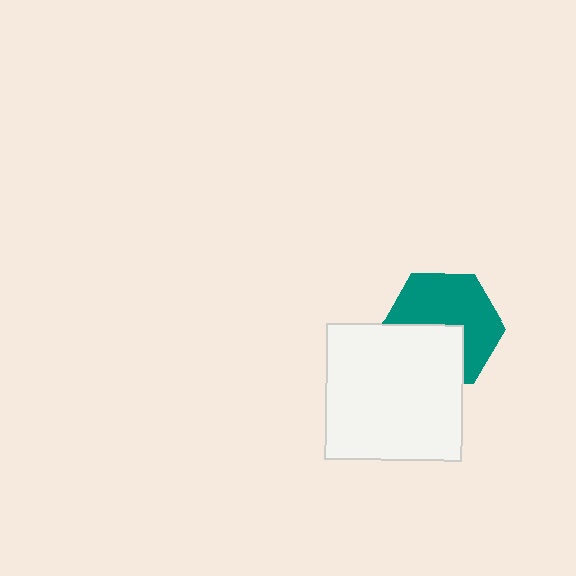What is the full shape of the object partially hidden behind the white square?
The partially hidden object is a teal hexagon.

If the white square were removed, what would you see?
You would see the complete teal hexagon.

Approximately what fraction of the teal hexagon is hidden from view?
Roughly 41% of the teal hexagon is hidden behind the white square.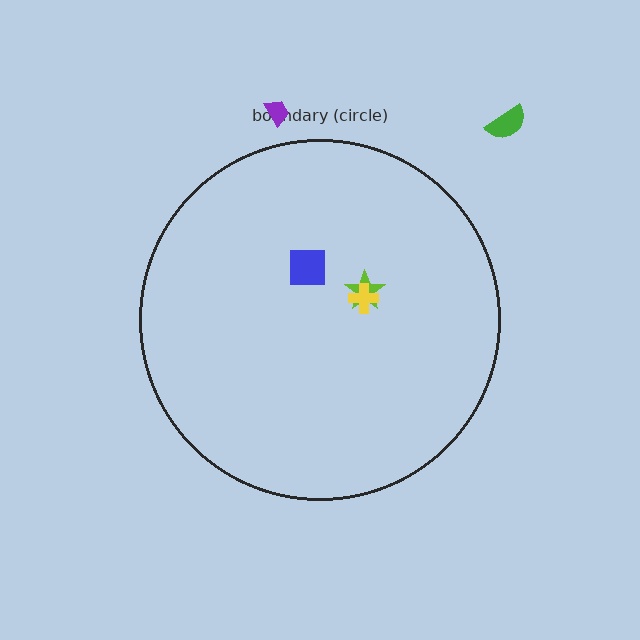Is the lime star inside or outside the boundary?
Inside.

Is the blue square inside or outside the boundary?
Inside.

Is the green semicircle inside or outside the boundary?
Outside.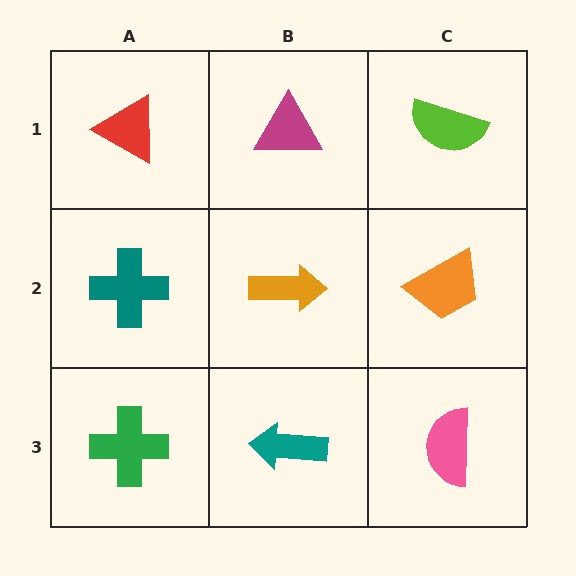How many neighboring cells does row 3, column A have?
2.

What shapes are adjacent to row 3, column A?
A teal cross (row 2, column A), a teal arrow (row 3, column B).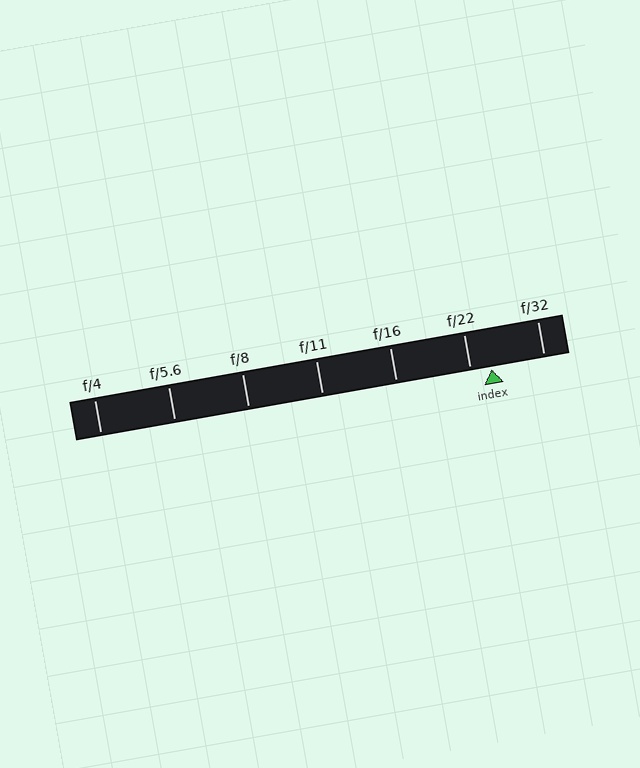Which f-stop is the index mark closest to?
The index mark is closest to f/22.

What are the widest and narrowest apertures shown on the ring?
The widest aperture shown is f/4 and the narrowest is f/32.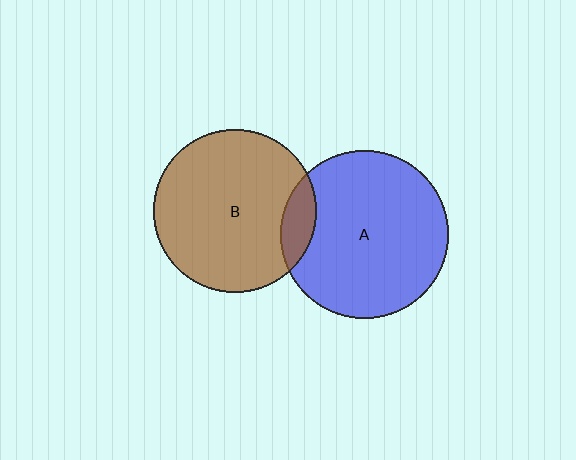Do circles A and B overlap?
Yes.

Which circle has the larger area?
Circle A (blue).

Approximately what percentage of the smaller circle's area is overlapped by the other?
Approximately 10%.